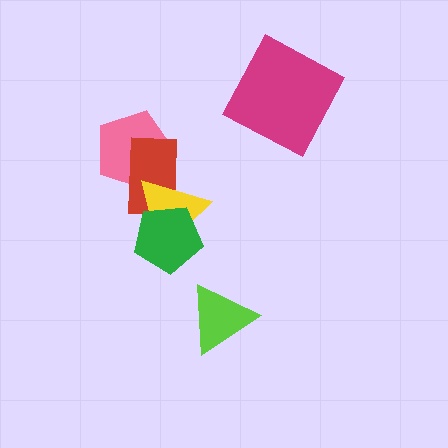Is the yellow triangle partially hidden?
Yes, it is partially covered by another shape.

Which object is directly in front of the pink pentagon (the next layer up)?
The red rectangle is directly in front of the pink pentagon.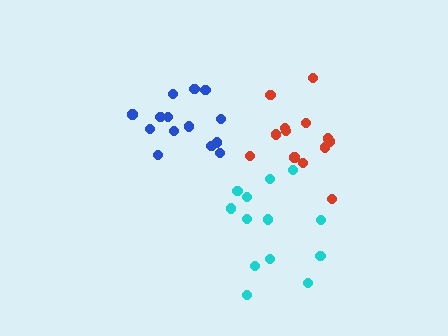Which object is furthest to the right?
The red cluster is rightmost.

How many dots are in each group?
Group 1: 13 dots, Group 2: 13 dots, Group 3: 14 dots (40 total).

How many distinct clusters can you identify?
There are 3 distinct clusters.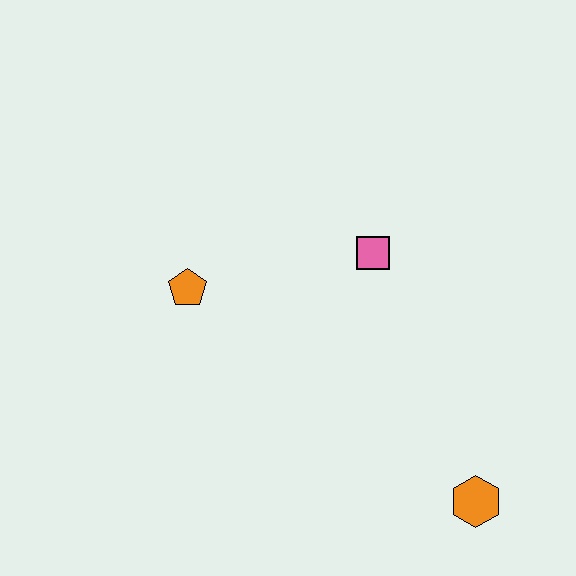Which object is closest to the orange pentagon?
The pink square is closest to the orange pentagon.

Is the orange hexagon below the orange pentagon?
Yes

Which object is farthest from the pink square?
The orange hexagon is farthest from the pink square.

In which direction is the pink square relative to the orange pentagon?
The pink square is to the right of the orange pentagon.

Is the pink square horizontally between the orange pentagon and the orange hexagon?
Yes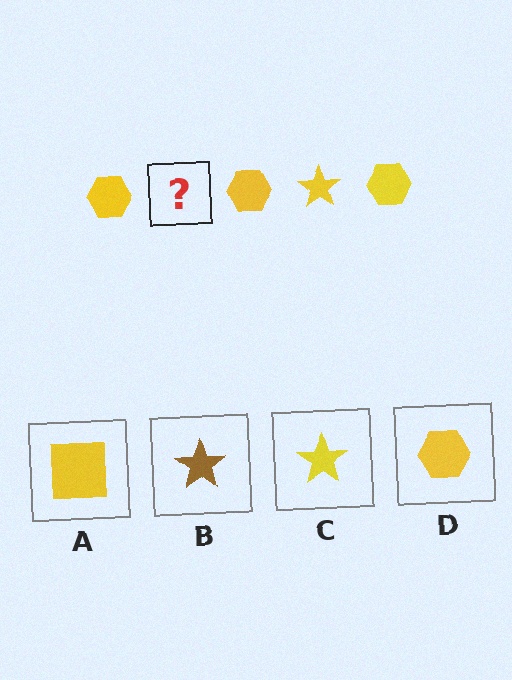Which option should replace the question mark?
Option C.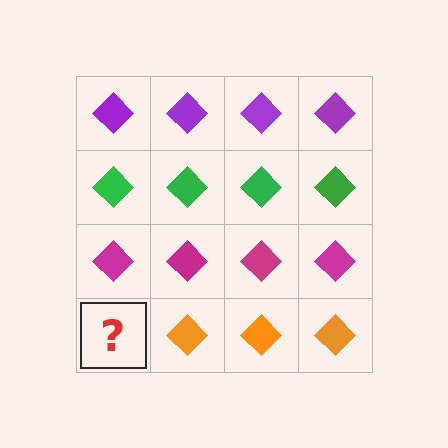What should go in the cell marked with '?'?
The missing cell should contain an orange diamond.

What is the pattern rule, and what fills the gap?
The rule is that each row has a consistent color. The gap should be filled with an orange diamond.